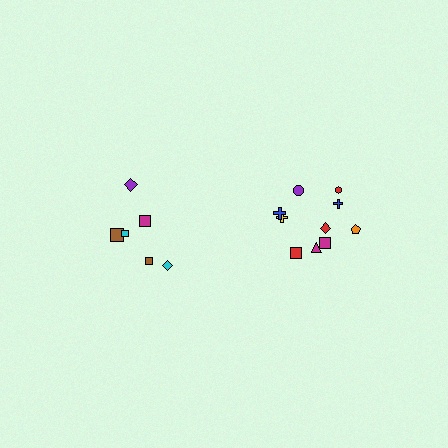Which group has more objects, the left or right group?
The right group.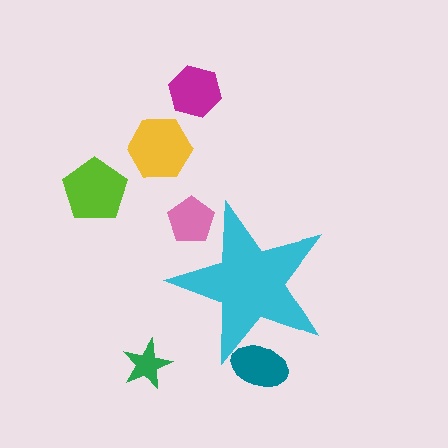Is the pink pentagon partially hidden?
Yes, the pink pentagon is partially hidden behind the cyan star.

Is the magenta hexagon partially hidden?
No, the magenta hexagon is fully visible.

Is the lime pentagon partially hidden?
No, the lime pentagon is fully visible.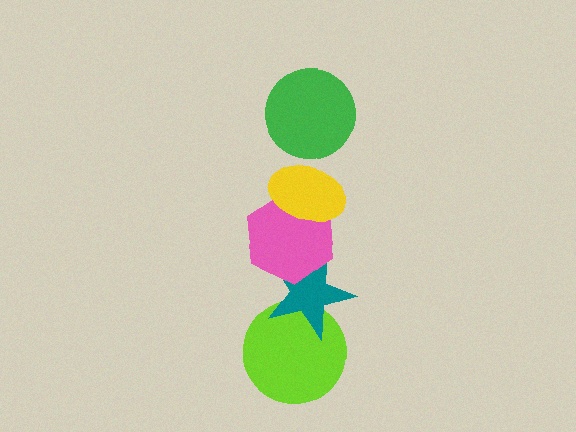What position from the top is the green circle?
The green circle is 1st from the top.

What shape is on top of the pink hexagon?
The yellow ellipse is on top of the pink hexagon.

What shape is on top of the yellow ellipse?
The green circle is on top of the yellow ellipse.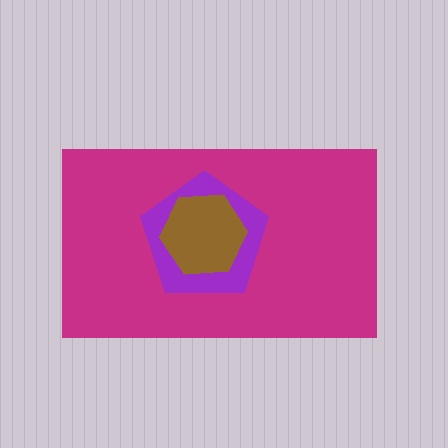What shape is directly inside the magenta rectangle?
The purple pentagon.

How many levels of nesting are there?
3.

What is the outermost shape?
The magenta rectangle.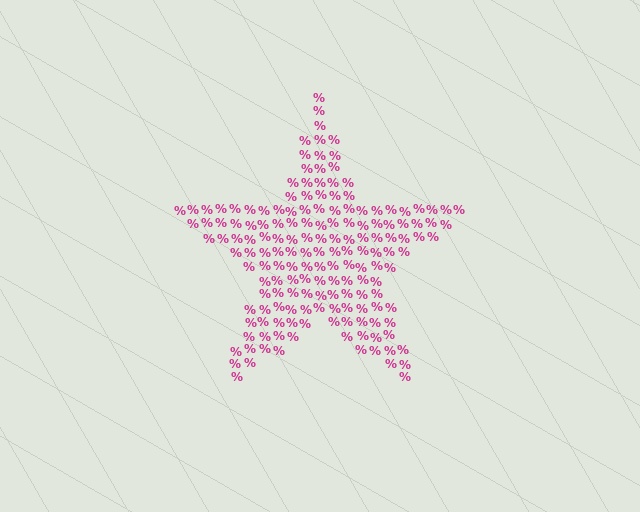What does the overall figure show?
The overall figure shows a star.